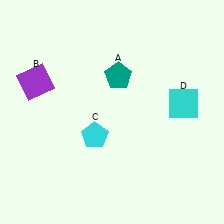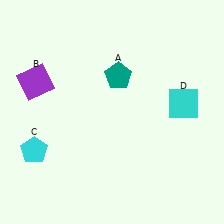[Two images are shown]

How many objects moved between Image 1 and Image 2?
1 object moved between the two images.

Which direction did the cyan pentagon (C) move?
The cyan pentagon (C) moved left.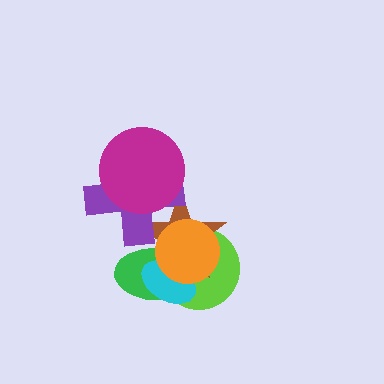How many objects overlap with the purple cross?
2 objects overlap with the purple cross.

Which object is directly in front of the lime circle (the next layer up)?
The green ellipse is directly in front of the lime circle.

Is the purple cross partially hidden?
Yes, it is partially covered by another shape.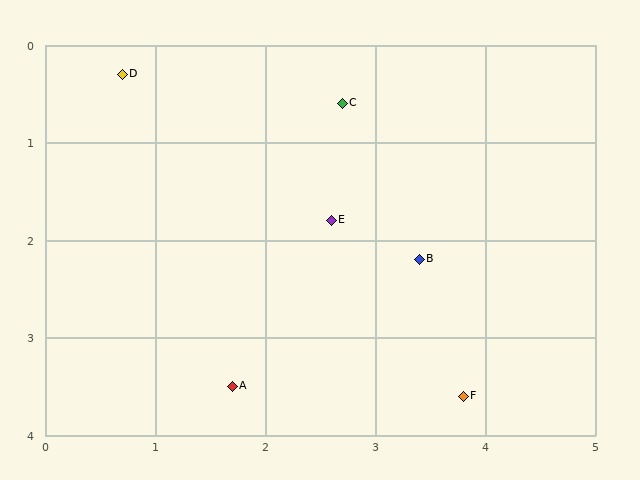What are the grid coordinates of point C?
Point C is at approximately (2.7, 0.6).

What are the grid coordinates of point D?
Point D is at approximately (0.7, 0.3).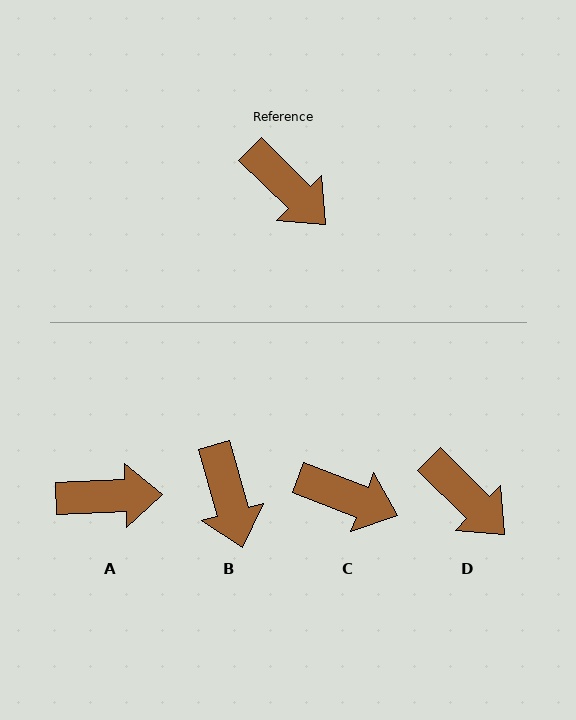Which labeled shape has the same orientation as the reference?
D.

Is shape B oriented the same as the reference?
No, it is off by about 30 degrees.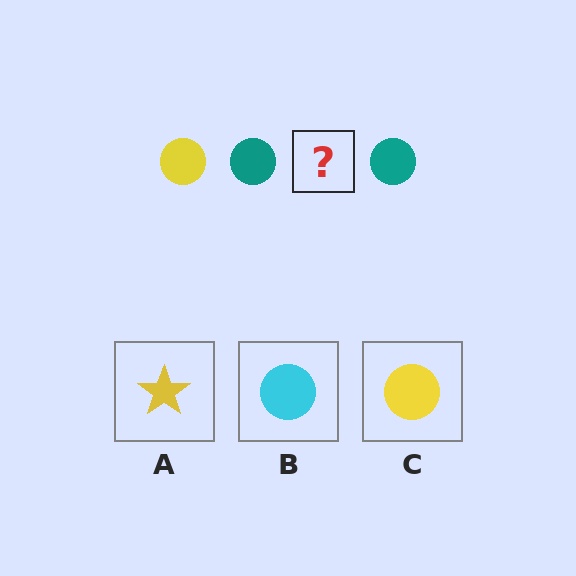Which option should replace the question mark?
Option C.